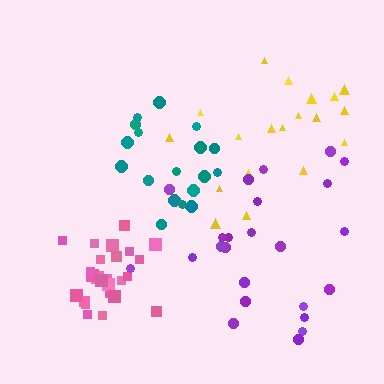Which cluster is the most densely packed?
Pink.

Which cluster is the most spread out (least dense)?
Yellow.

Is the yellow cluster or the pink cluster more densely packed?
Pink.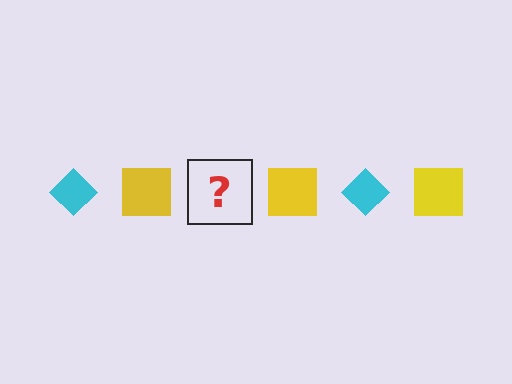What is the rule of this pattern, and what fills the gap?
The rule is that the pattern alternates between cyan diamond and yellow square. The gap should be filled with a cyan diamond.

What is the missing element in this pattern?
The missing element is a cyan diamond.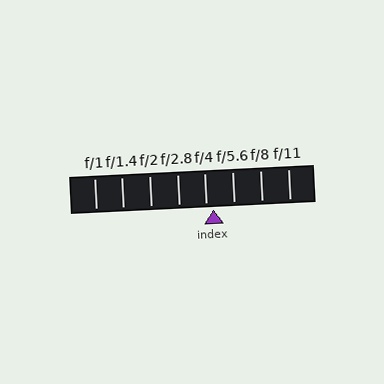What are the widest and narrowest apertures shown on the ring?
The widest aperture shown is f/1 and the narrowest is f/11.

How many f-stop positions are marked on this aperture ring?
There are 8 f-stop positions marked.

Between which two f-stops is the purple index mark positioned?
The index mark is between f/4 and f/5.6.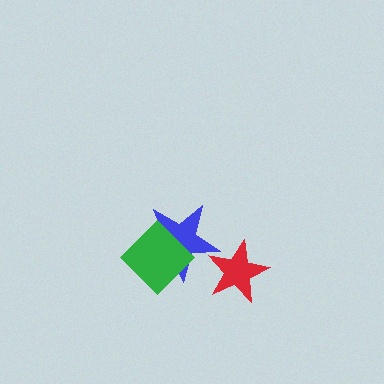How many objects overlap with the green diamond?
1 object overlaps with the green diamond.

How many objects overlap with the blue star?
2 objects overlap with the blue star.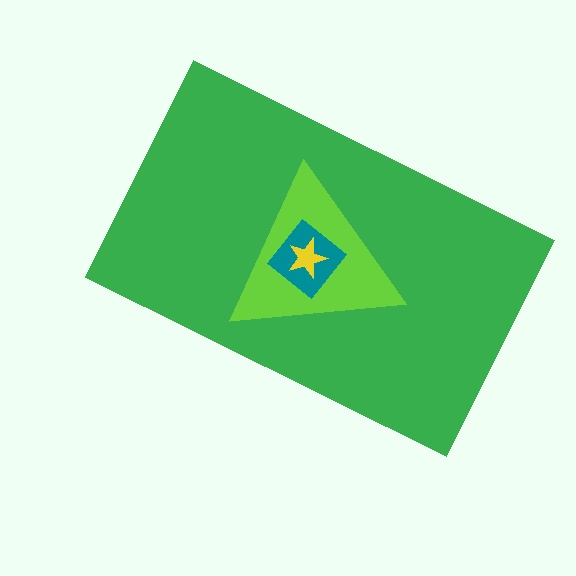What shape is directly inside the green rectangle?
The lime triangle.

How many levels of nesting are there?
4.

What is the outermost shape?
The green rectangle.